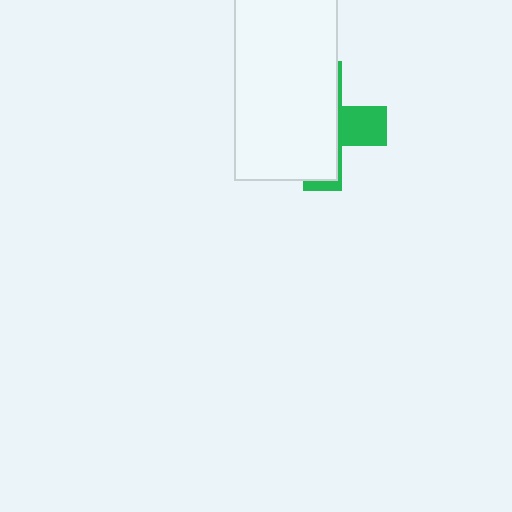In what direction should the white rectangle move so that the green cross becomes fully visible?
The white rectangle should move left. That is the shortest direction to clear the overlap and leave the green cross fully visible.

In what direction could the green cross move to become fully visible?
The green cross could move right. That would shift it out from behind the white rectangle entirely.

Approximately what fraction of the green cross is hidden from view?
Roughly 69% of the green cross is hidden behind the white rectangle.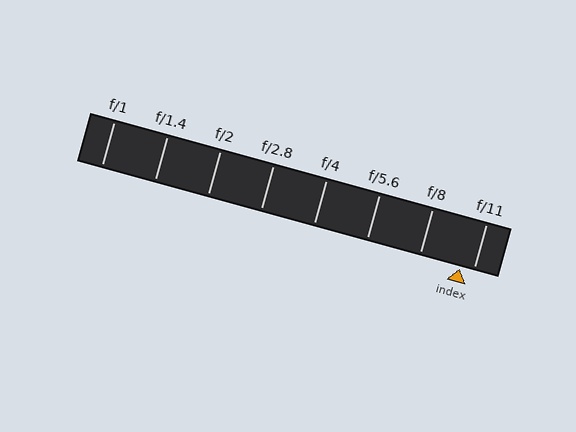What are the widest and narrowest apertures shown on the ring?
The widest aperture shown is f/1 and the narrowest is f/11.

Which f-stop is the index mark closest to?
The index mark is closest to f/11.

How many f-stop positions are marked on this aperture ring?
There are 8 f-stop positions marked.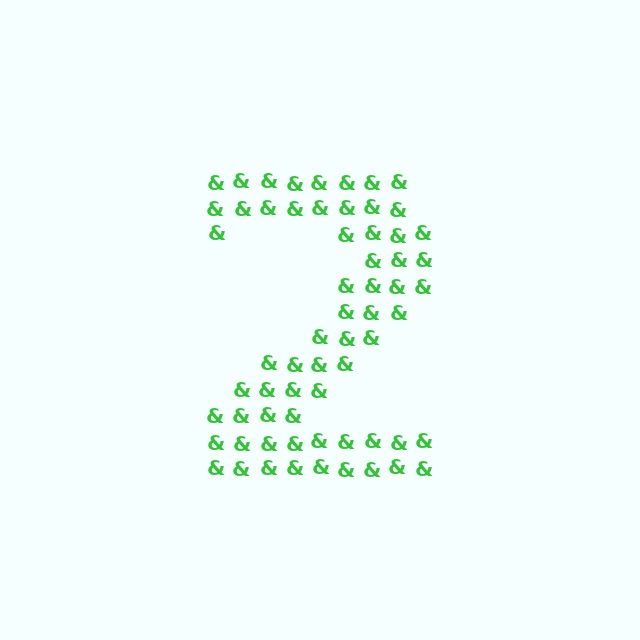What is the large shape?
The large shape is the digit 2.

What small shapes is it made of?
It is made of small ampersands.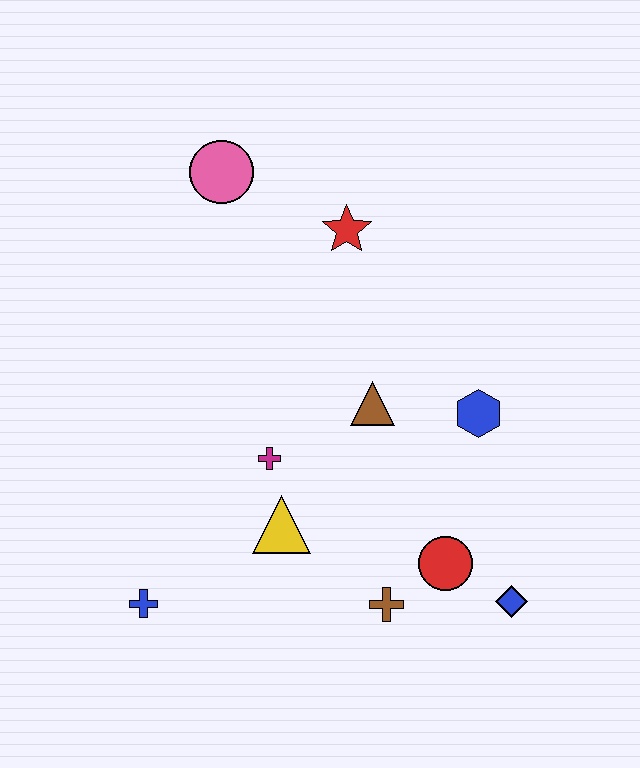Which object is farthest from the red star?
The blue cross is farthest from the red star.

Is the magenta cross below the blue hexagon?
Yes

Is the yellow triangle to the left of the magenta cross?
No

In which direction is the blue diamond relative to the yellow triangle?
The blue diamond is to the right of the yellow triangle.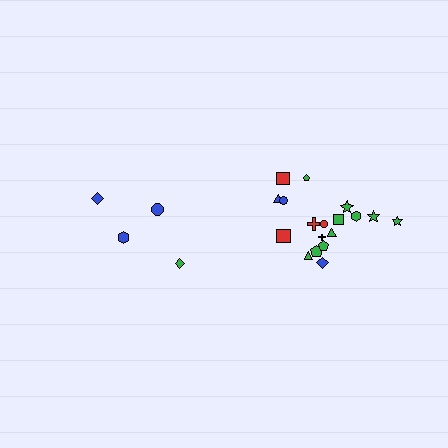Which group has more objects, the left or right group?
The right group.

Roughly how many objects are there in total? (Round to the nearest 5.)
Roughly 20 objects in total.